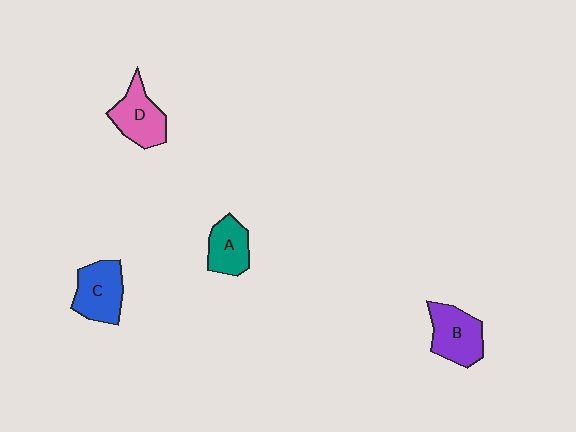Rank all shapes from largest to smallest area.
From largest to smallest: B (purple), C (blue), D (pink), A (teal).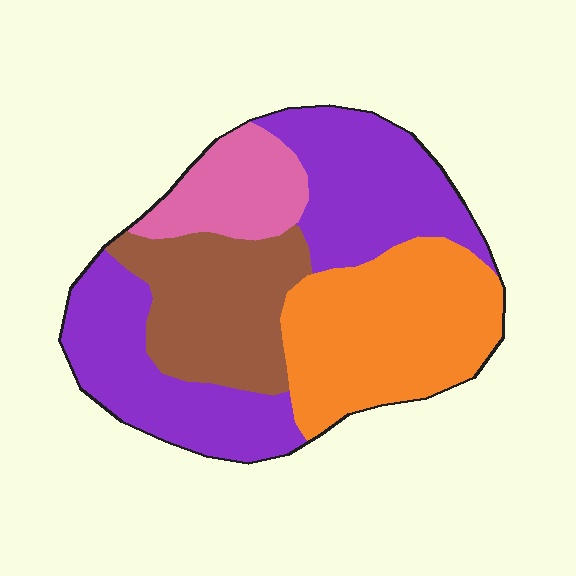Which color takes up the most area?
Purple, at roughly 40%.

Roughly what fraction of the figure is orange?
Orange covers 28% of the figure.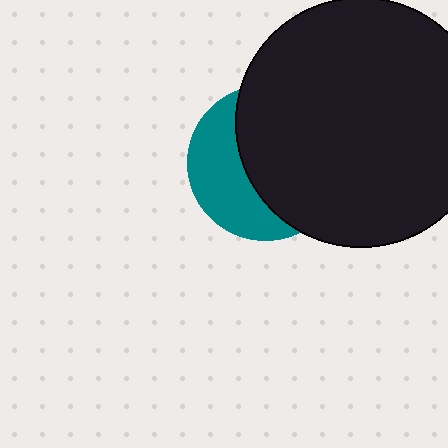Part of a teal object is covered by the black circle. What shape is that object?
It is a circle.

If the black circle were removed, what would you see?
You would see the complete teal circle.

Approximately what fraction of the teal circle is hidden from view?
Roughly 61% of the teal circle is hidden behind the black circle.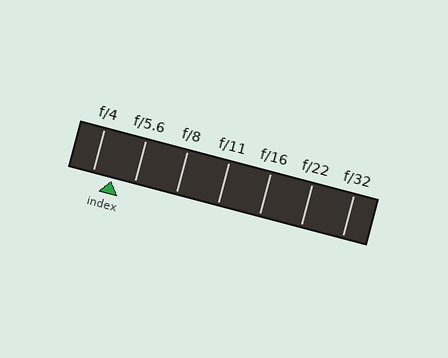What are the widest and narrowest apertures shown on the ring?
The widest aperture shown is f/4 and the narrowest is f/32.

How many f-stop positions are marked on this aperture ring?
There are 7 f-stop positions marked.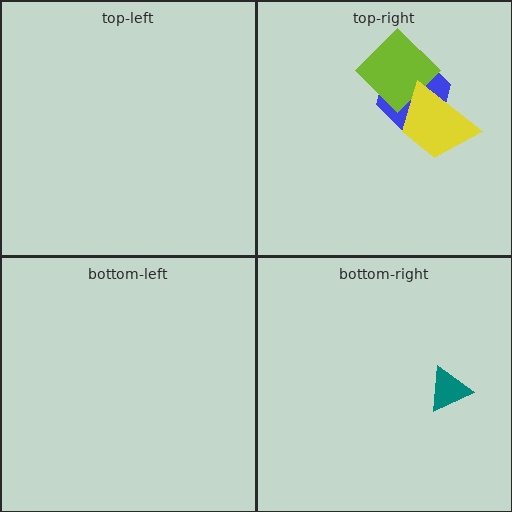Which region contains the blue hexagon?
The top-right region.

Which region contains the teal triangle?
The bottom-right region.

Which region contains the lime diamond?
The top-right region.